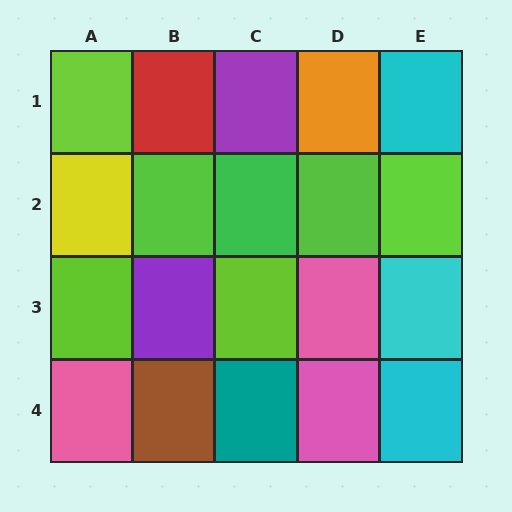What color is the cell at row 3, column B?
Purple.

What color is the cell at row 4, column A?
Pink.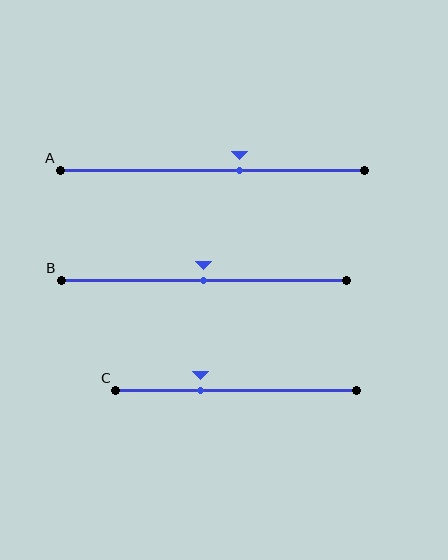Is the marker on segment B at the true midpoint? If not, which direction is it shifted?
Yes, the marker on segment B is at the true midpoint.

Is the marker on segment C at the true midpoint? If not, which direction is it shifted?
No, the marker on segment C is shifted to the left by about 15% of the segment length.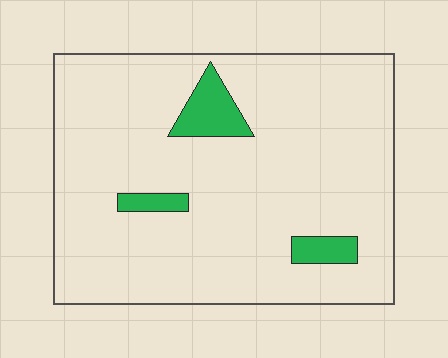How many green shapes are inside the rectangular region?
3.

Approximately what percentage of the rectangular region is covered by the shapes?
Approximately 10%.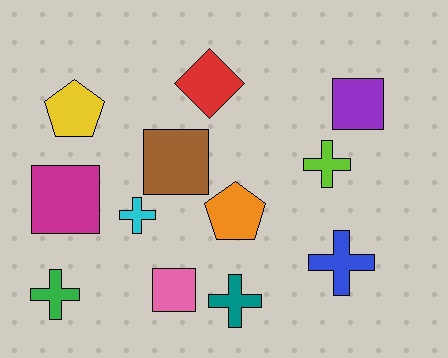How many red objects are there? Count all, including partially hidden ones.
There is 1 red object.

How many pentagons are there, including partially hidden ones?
There are 2 pentagons.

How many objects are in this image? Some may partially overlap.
There are 12 objects.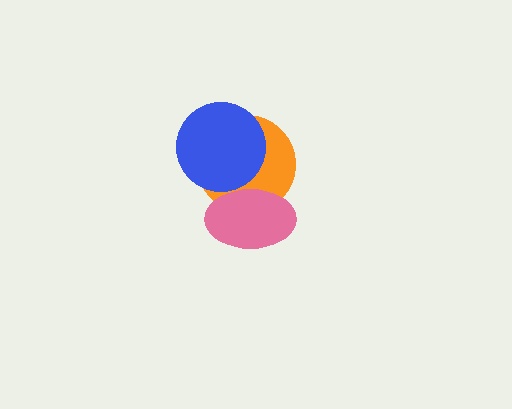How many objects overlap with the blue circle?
2 objects overlap with the blue circle.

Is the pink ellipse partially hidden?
Yes, it is partially covered by another shape.